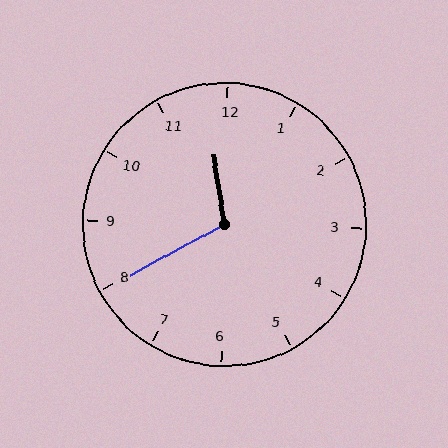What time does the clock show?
11:40.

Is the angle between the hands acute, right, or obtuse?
It is obtuse.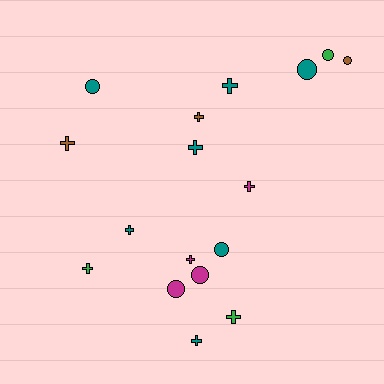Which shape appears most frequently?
Cross, with 10 objects.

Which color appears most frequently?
Teal, with 7 objects.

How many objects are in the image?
There are 17 objects.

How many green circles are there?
There is 1 green circle.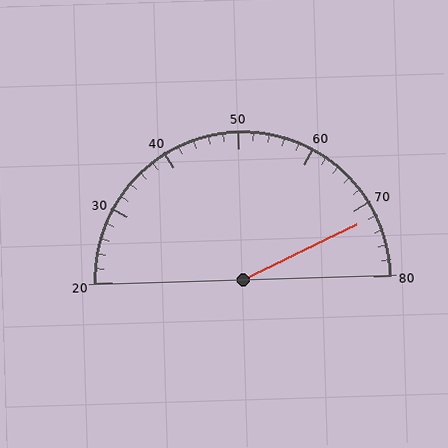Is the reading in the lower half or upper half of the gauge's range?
The reading is in the upper half of the range (20 to 80).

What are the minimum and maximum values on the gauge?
The gauge ranges from 20 to 80.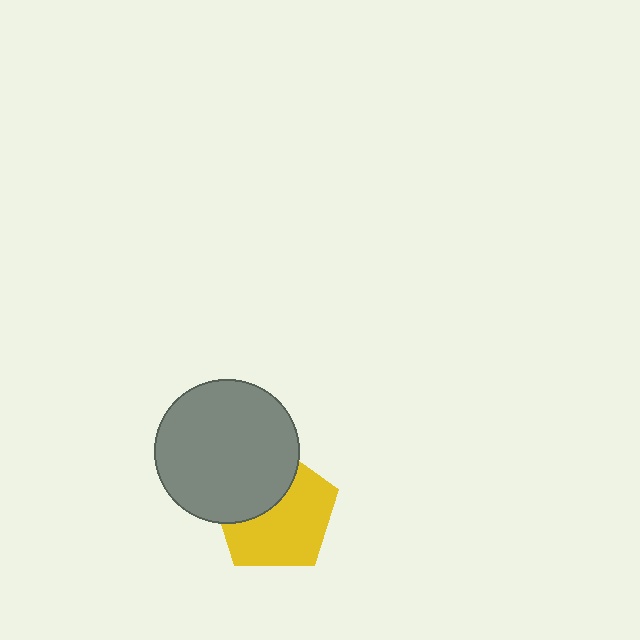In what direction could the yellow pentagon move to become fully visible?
The yellow pentagon could move toward the lower-right. That would shift it out from behind the gray circle entirely.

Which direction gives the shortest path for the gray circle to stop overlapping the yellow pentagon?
Moving toward the upper-left gives the shortest separation.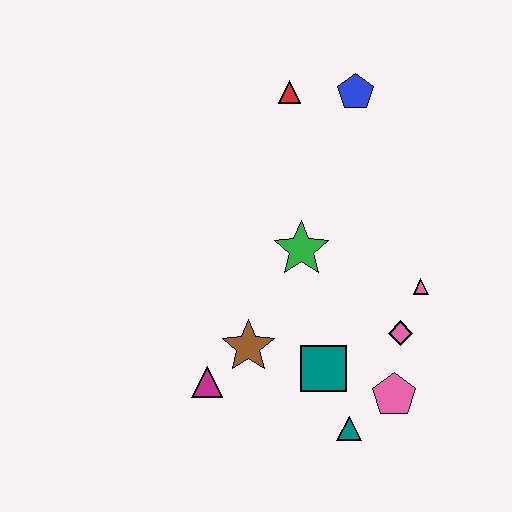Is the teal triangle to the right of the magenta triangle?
Yes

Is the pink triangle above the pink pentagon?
Yes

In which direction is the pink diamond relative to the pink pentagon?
The pink diamond is above the pink pentagon.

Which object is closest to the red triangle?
The blue pentagon is closest to the red triangle.